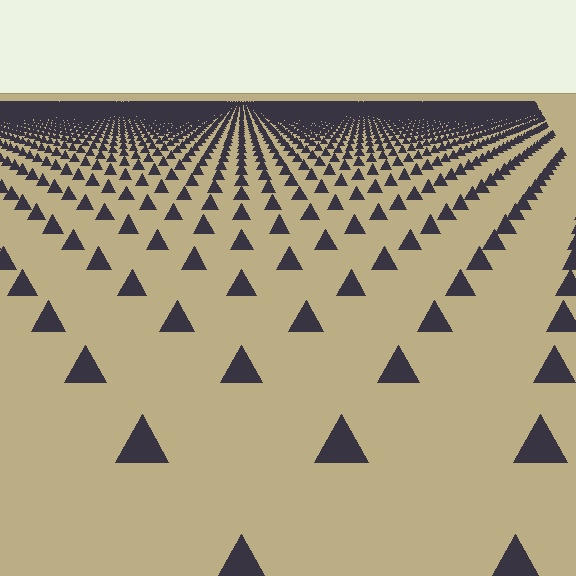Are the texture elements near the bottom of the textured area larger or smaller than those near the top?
Larger. Near the bottom, elements are closer to the viewer and appear at a bigger on-screen size.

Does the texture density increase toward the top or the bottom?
Density increases toward the top.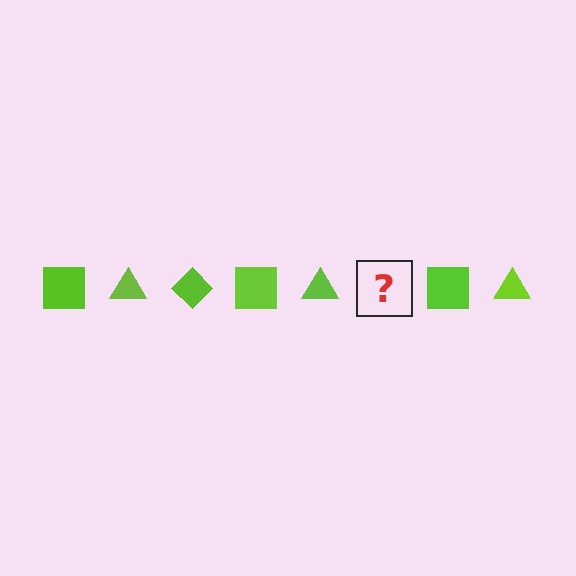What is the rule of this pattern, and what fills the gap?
The rule is that the pattern cycles through square, triangle, diamond shapes in lime. The gap should be filled with a lime diamond.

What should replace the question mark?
The question mark should be replaced with a lime diamond.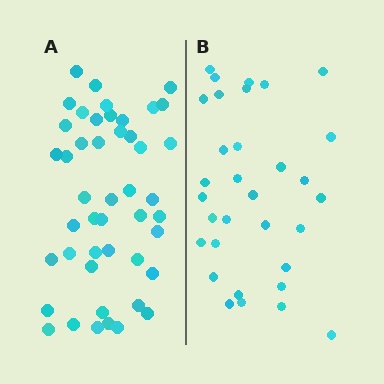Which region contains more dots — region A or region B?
Region A (the left region) has more dots.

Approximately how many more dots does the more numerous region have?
Region A has approximately 15 more dots than region B.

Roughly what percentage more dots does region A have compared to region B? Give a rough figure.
About 45% more.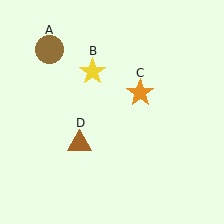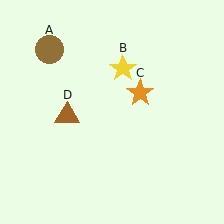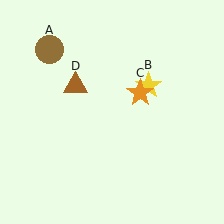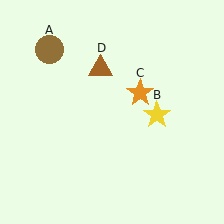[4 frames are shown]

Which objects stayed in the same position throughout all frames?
Brown circle (object A) and orange star (object C) remained stationary.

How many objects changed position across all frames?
2 objects changed position: yellow star (object B), brown triangle (object D).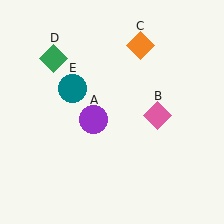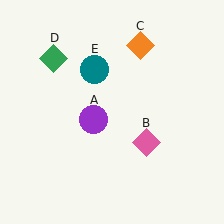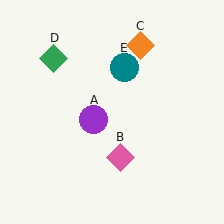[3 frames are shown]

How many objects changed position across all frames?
2 objects changed position: pink diamond (object B), teal circle (object E).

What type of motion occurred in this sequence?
The pink diamond (object B), teal circle (object E) rotated clockwise around the center of the scene.